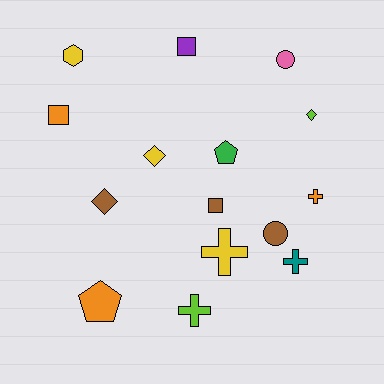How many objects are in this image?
There are 15 objects.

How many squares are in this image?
There are 3 squares.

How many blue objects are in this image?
There are no blue objects.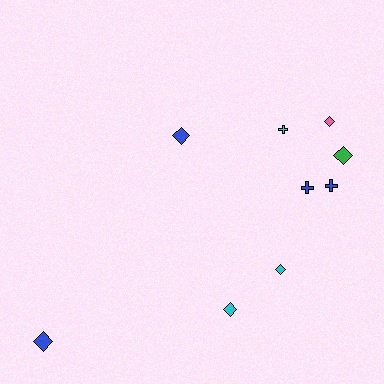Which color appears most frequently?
Blue, with 4 objects.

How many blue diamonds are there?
There are 2 blue diamonds.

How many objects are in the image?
There are 9 objects.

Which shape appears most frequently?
Diamond, with 6 objects.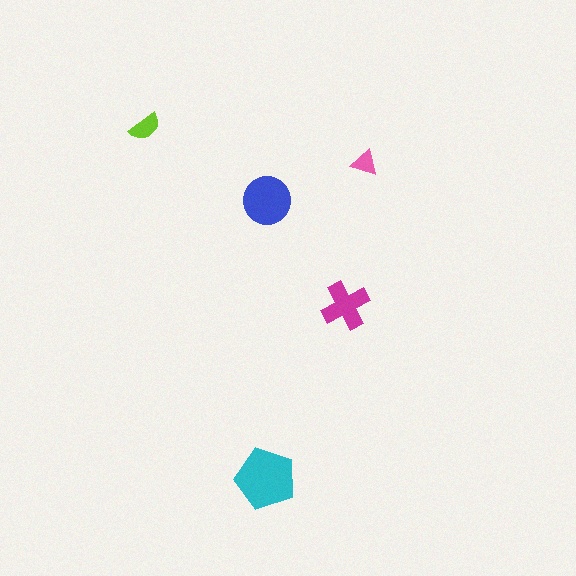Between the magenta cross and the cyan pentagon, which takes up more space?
The cyan pentagon.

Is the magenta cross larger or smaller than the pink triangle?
Larger.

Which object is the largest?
The cyan pentagon.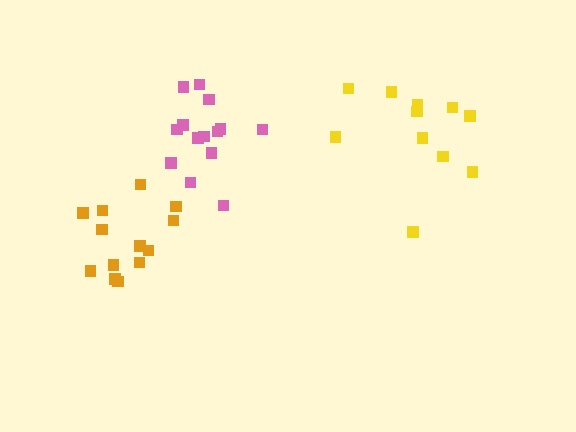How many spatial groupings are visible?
There are 3 spatial groupings.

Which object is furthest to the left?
The orange cluster is leftmost.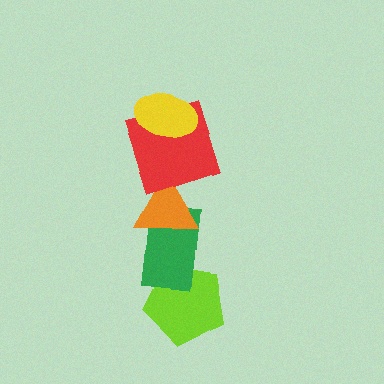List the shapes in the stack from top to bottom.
From top to bottom: the yellow ellipse, the red square, the orange triangle, the green rectangle, the lime pentagon.